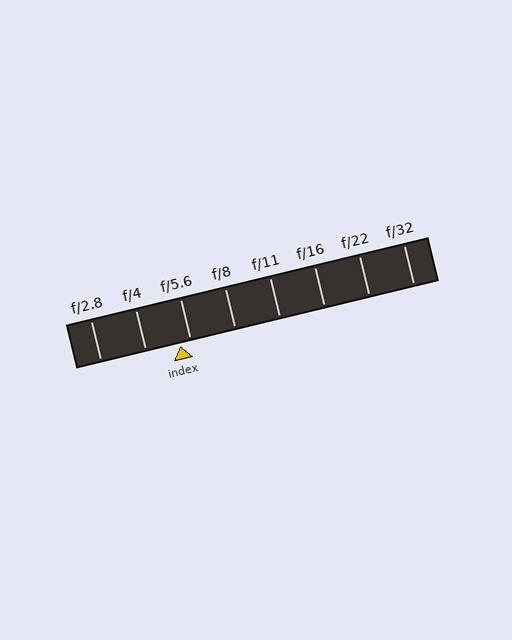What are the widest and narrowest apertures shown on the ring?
The widest aperture shown is f/2.8 and the narrowest is f/32.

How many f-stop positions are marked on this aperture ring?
There are 8 f-stop positions marked.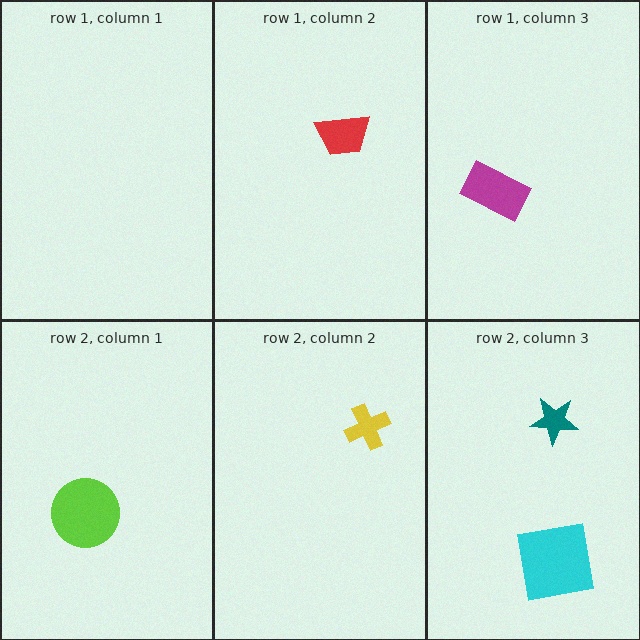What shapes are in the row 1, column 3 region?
The magenta rectangle.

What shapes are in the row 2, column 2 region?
The yellow cross.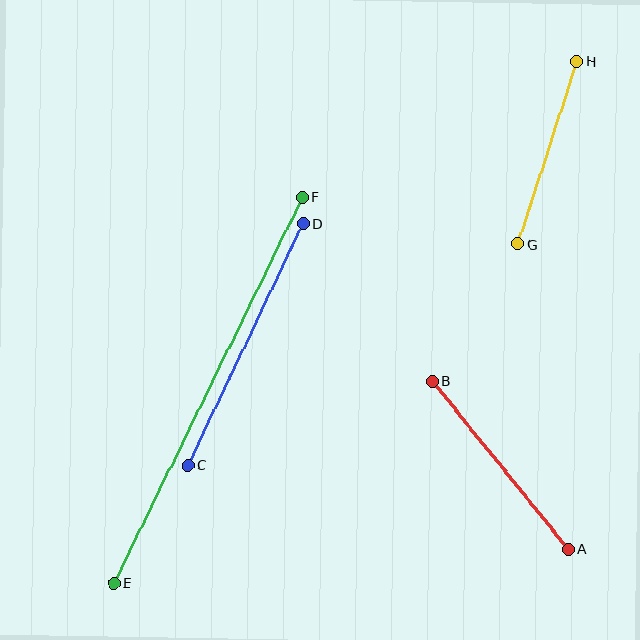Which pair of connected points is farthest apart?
Points E and F are farthest apart.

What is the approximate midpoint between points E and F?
The midpoint is at approximately (208, 390) pixels.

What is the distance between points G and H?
The distance is approximately 192 pixels.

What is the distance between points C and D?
The distance is approximately 268 pixels.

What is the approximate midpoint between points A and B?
The midpoint is at approximately (500, 465) pixels.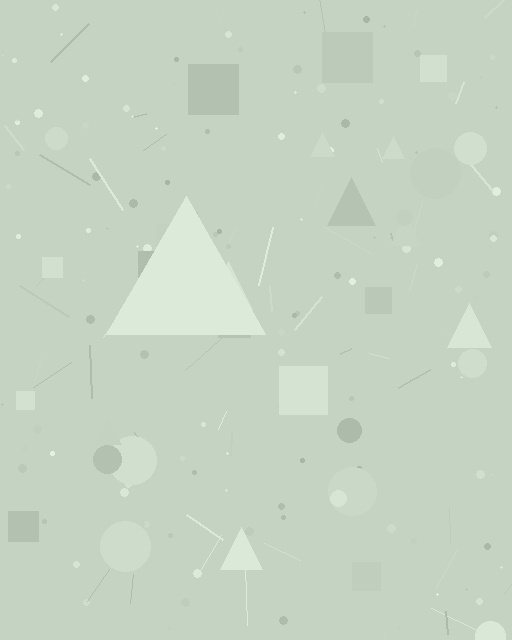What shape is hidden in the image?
A triangle is hidden in the image.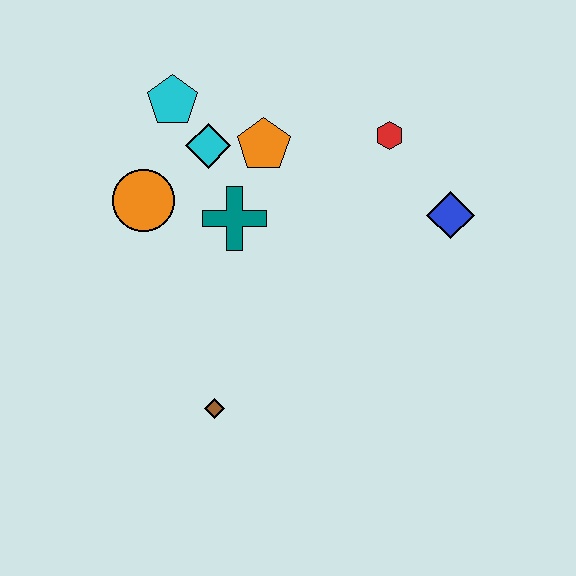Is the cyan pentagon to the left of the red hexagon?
Yes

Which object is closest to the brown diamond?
The teal cross is closest to the brown diamond.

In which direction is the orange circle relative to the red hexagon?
The orange circle is to the left of the red hexagon.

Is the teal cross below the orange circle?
Yes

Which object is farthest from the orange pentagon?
The brown diamond is farthest from the orange pentagon.